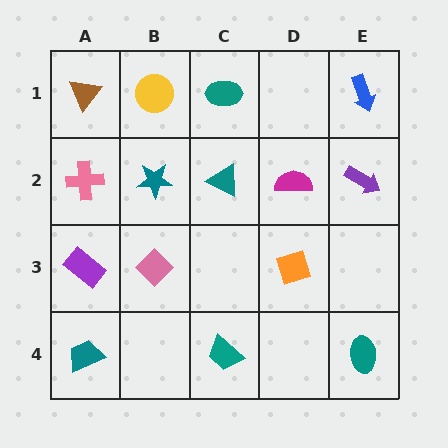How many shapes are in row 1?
4 shapes.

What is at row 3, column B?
A pink diamond.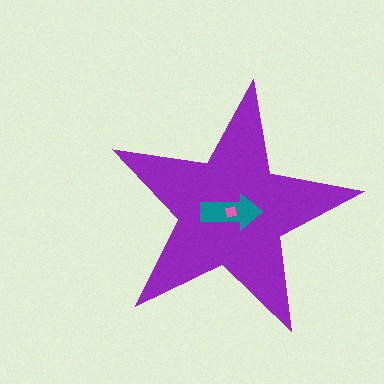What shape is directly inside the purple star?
The teal arrow.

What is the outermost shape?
The purple star.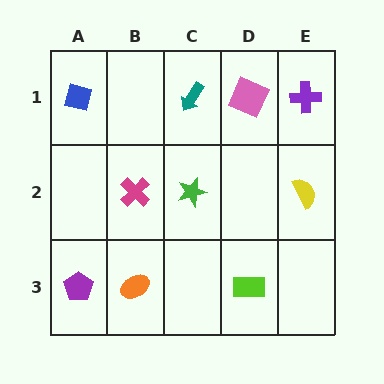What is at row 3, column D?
A lime rectangle.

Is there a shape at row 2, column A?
No, that cell is empty.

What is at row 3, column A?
A purple pentagon.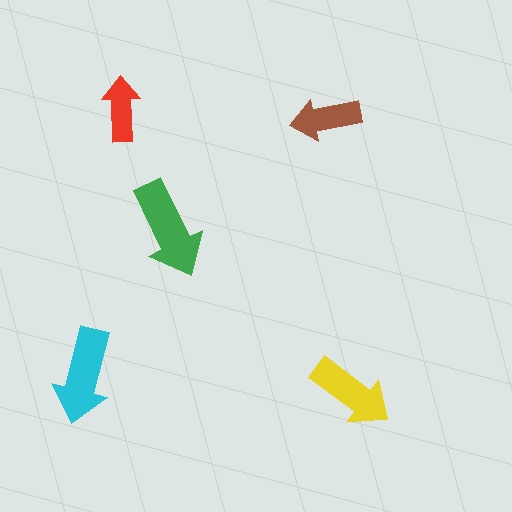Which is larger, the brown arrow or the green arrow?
The green one.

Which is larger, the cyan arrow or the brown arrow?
The cyan one.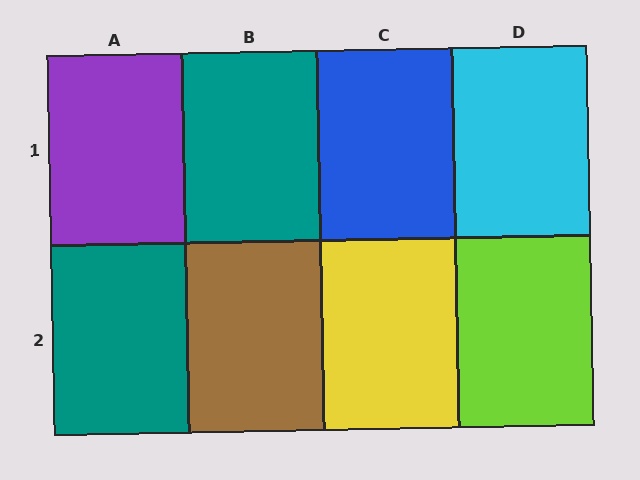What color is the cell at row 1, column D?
Cyan.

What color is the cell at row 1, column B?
Teal.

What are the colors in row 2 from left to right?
Teal, brown, yellow, lime.